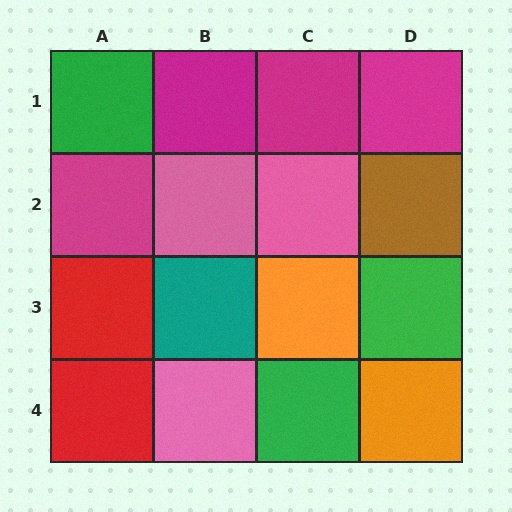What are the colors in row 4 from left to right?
Red, pink, green, orange.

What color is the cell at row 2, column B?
Pink.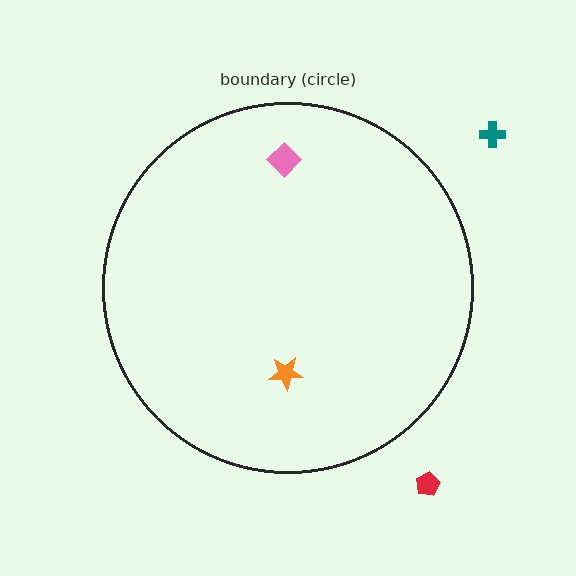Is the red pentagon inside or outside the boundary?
Outside.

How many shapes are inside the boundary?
2 inside, 2 outside.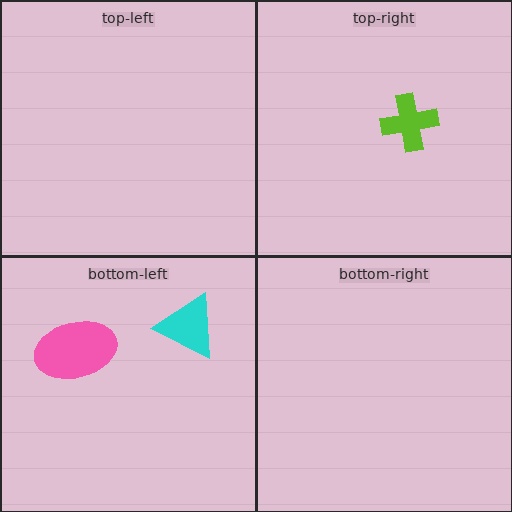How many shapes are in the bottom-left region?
2.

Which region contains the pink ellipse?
The bottom-left region.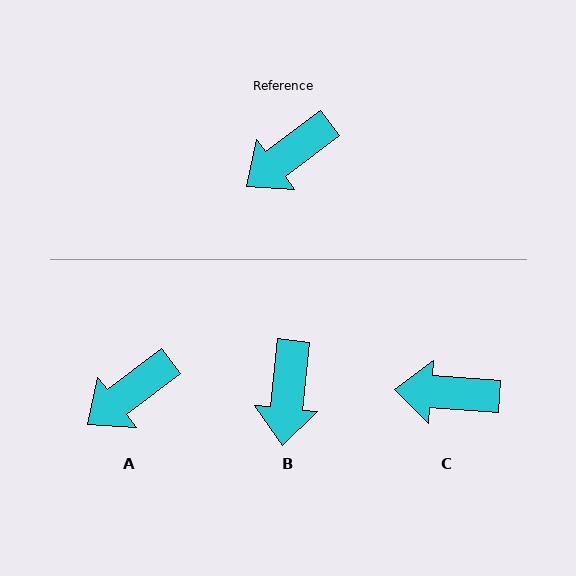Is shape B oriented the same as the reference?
No, it is off by about 46 degrees.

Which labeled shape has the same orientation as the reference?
A.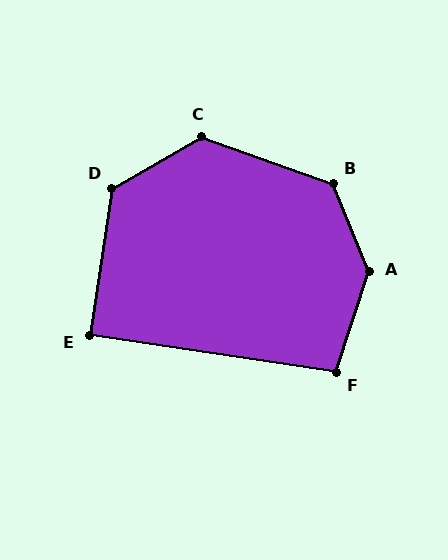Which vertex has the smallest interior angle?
E, at approximately 90 degrees.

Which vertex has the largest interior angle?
A, at approximately 140 degrees.